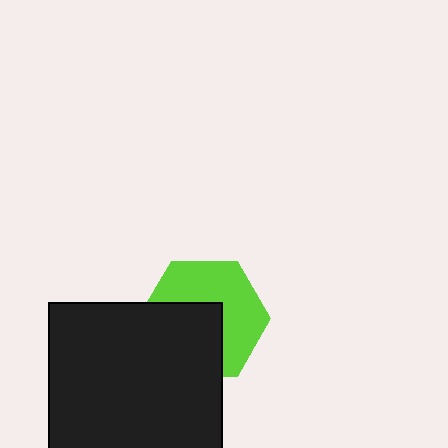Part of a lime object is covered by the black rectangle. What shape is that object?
It is a hexagon.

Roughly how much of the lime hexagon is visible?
About half of it is visible (roughly 53%).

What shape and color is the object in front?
The object in front is a black rectangle.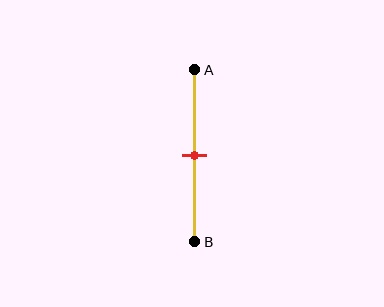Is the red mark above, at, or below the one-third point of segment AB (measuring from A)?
The red mark is below the one-third point of segment AB.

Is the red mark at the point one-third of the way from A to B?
No, the mark is at about 50% from A, not at the 33% one-third point.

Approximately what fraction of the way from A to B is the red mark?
The red mark is approximately 50% of the way from A to B.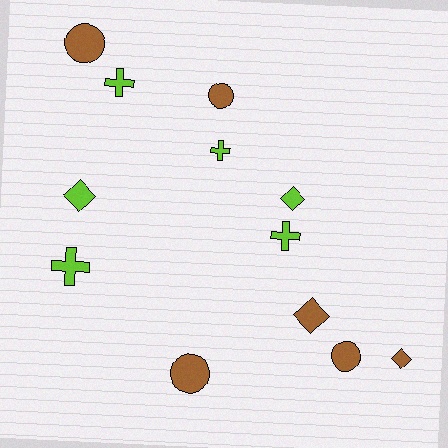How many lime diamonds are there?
There are 2 lime diamonds.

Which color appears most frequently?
Lime, with 6 objects.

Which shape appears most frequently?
Cross, with 4 objects.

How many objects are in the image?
There are 12 objects.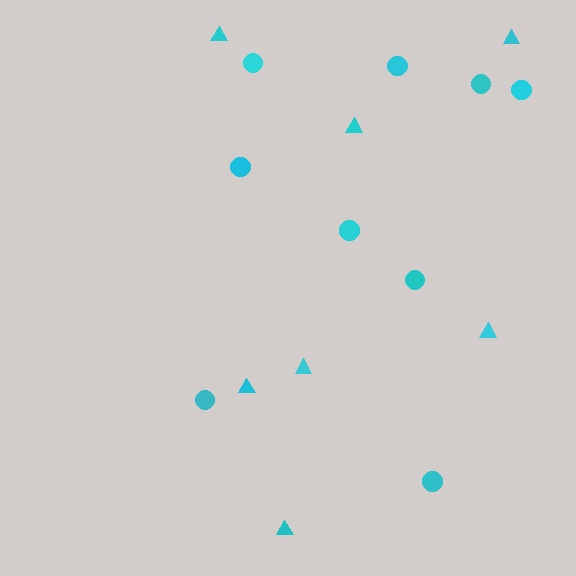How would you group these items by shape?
There are 2 groups: one group of triangles (7) and one group of circles (9).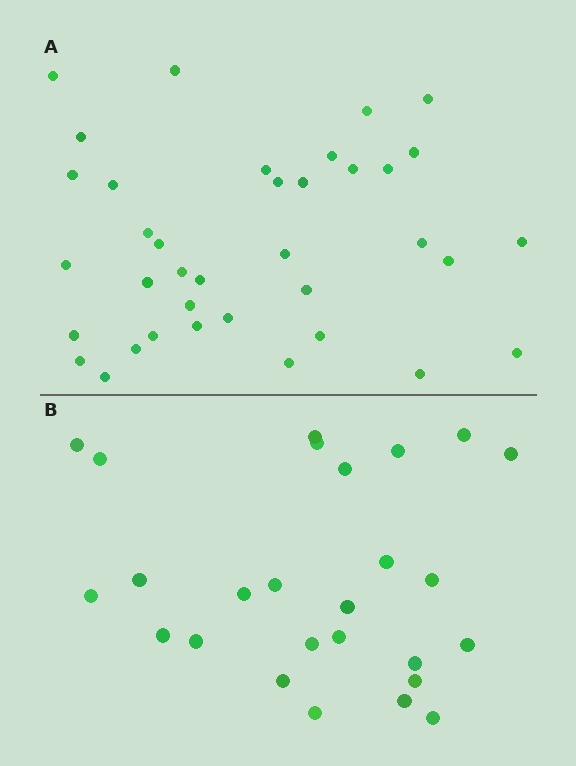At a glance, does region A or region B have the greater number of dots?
Region A (the top region) has more dots.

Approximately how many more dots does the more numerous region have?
Region A has roughly 12 or so more dots than region B.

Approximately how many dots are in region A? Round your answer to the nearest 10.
About 40 dots. (The exact count is 37, which rounds to 40.)